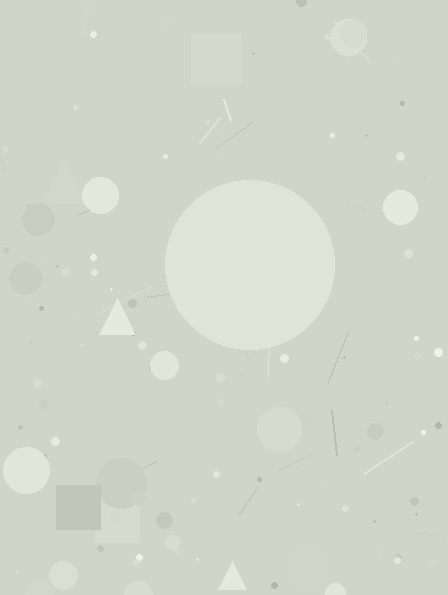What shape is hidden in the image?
A circle is hidden in the image.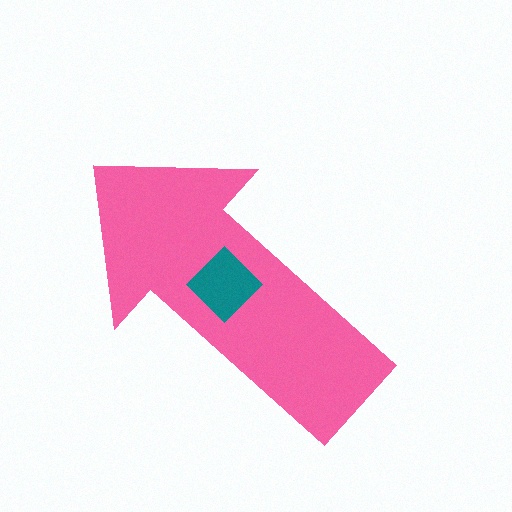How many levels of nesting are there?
2.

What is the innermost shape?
The teal diamond.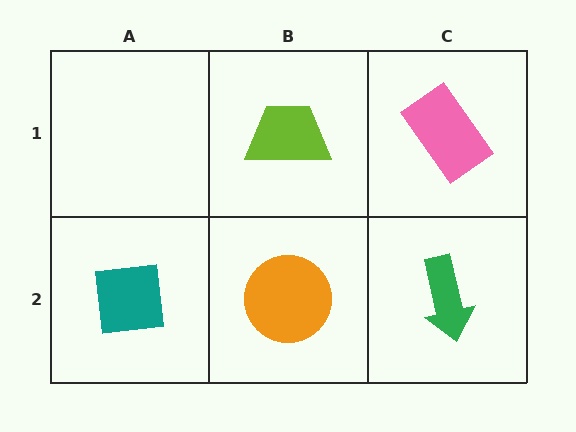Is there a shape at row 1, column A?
No, that cell is empty.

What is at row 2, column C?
A green arrow.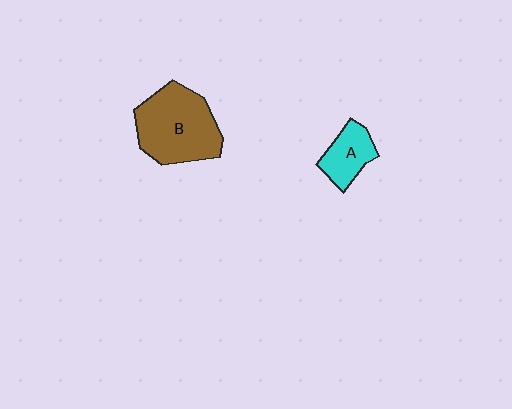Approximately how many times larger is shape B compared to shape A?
Approximately 2.2 times.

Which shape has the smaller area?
Shape A (cyan).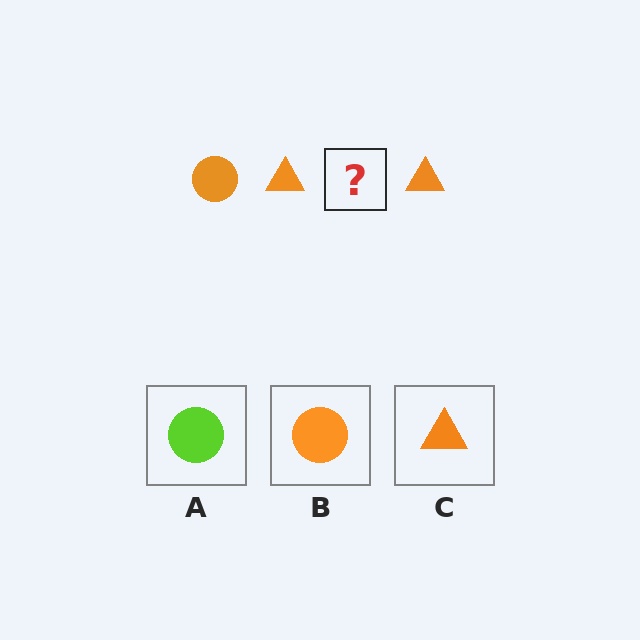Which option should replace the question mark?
Option B.